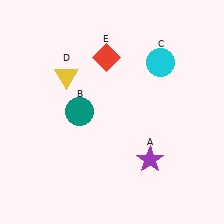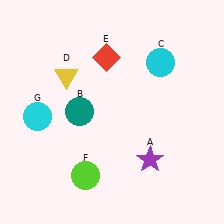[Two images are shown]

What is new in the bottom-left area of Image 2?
A lime circle (F) was added in the bottom-left area of Image 2.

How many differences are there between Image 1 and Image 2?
There are 2 differences between the two images.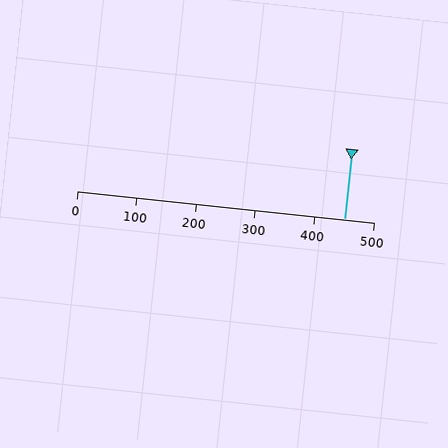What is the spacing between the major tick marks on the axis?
The major ticks are spaced 100 apart.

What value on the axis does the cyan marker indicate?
The marker indicates approximately 450.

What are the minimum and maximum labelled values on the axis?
The axis runs from 0 to 500.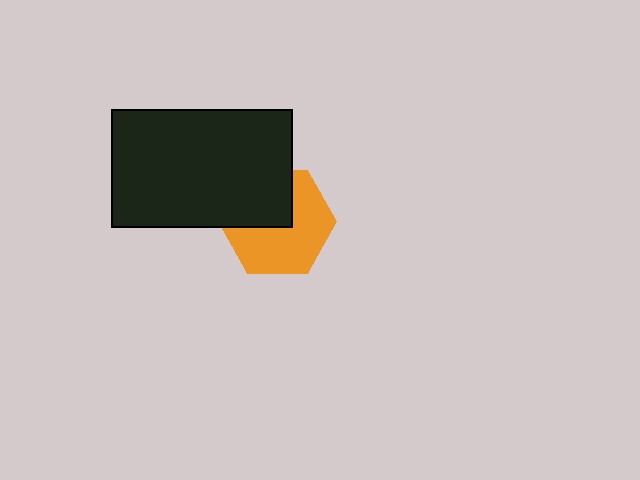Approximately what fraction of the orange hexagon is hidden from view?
Roughly 39% of the orange hexagon is hidden behind the black rectangle.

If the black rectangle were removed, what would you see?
You would see the complete orange hexagon.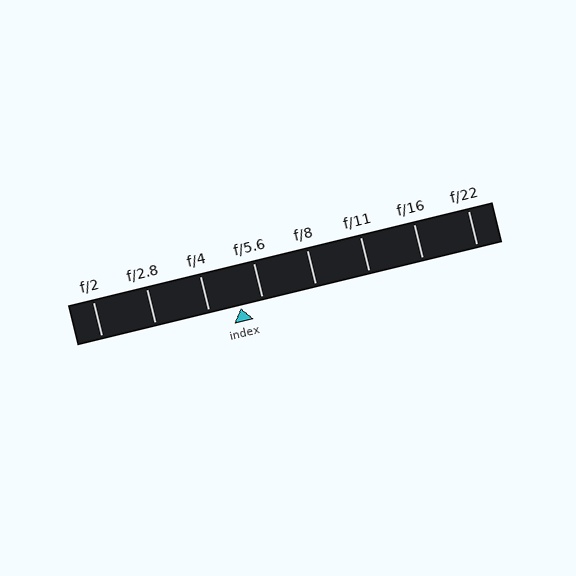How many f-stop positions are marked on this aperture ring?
There are 8 f-stop positions marked.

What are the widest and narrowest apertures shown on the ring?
The widest aperture shown is f/2 and the narrowest is f/22.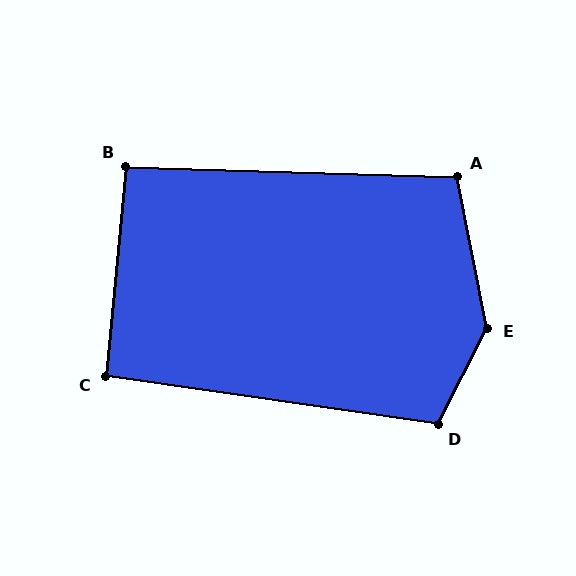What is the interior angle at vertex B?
Approximately 94 degrees (approximately right).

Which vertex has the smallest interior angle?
C, at approximately 93 degrees.